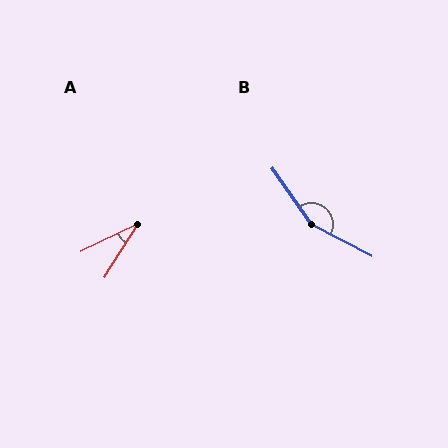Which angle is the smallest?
A, at approximately 32 degrees.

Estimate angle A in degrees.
Approximately 32 degrees.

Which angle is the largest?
B, at approximately 153 degrees.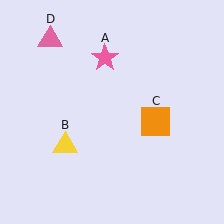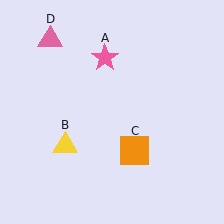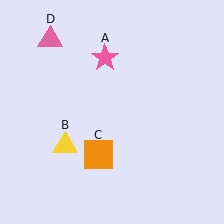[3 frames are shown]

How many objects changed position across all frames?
1 object changed position: orange square (object C).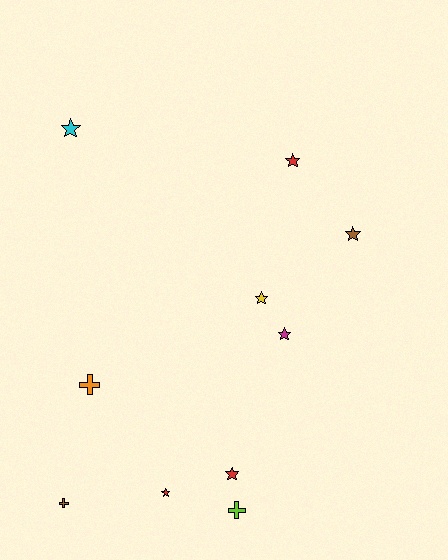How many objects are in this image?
There are 10 objects.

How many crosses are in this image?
There are 3 crosses.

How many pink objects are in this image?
There are no pink objects.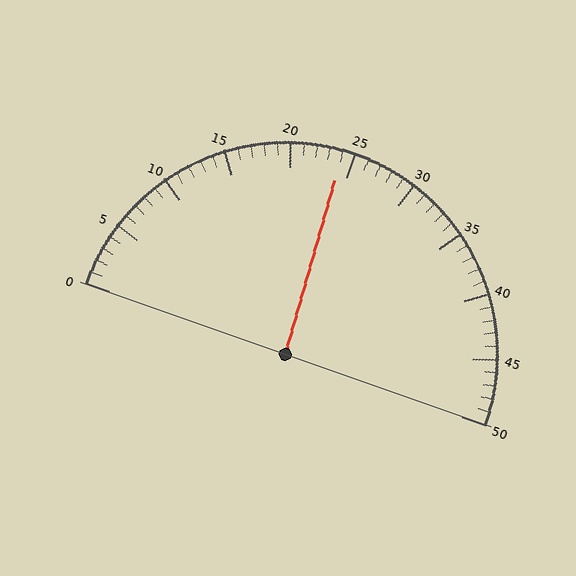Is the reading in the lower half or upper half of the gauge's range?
The reading is in the lower half of the range (0 to 50).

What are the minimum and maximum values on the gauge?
The gauge ranges from 0 to 50.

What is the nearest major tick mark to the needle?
The nearest major tick mark is 25.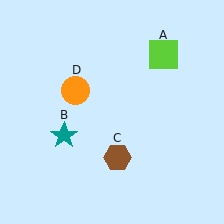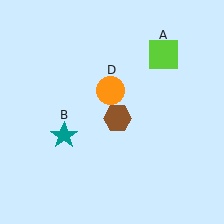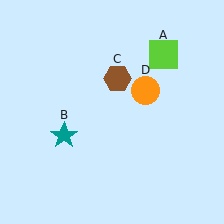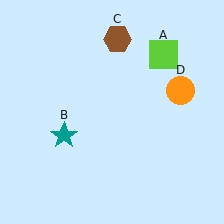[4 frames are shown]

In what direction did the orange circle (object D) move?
The orange circle (object D) moved right.